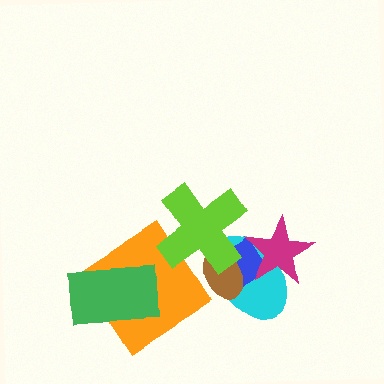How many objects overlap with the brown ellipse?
3 objects overlap with the brown ellipse.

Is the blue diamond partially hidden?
Yes, it is partially covered by another shape.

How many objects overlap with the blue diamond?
4 objects overlap with the blue diamond.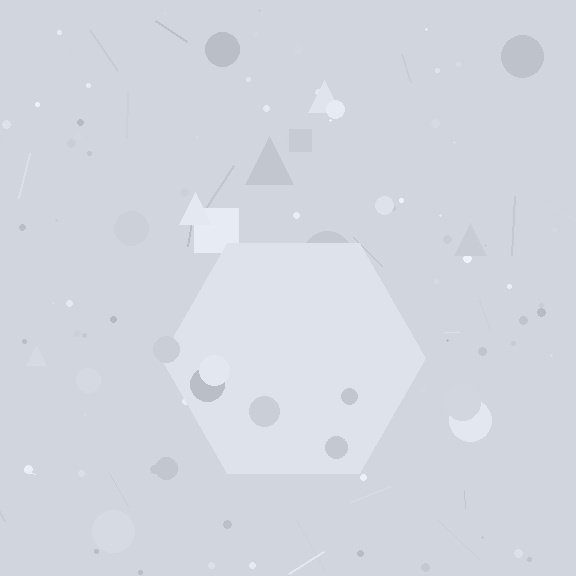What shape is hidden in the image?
A hexagon is hidden in the image.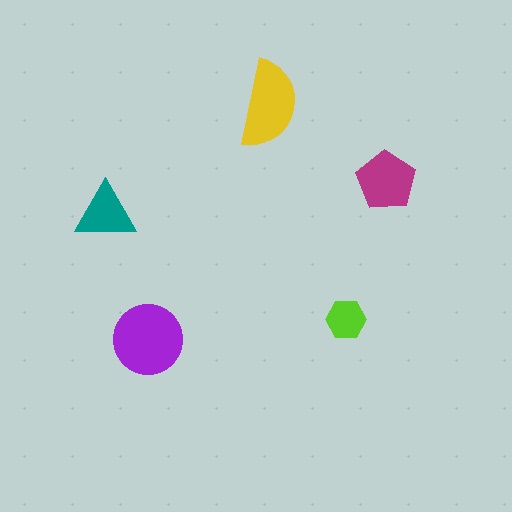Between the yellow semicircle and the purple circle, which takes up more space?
The purple circle.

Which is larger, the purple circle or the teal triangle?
The purple circle.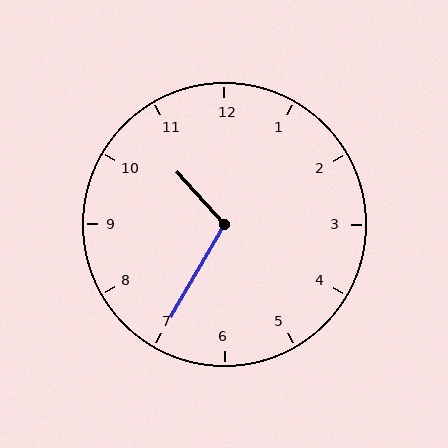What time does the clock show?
10:35.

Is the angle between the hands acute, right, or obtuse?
It is obtuse.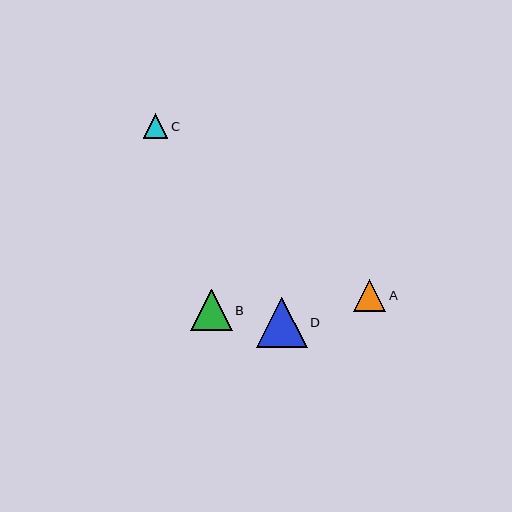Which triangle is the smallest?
Triangle C is the smallest with a size of approximately 24 pixels.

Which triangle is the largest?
Triangle D is the largest with a size of approximately 51 pixels.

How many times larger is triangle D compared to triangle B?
Triangle D is approximately 1.2 times the size of triangle B.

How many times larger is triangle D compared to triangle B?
Triangle D is approximately 1.2 times the size of triangle B.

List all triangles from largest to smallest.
From largest to smallest: D, B, A, C.